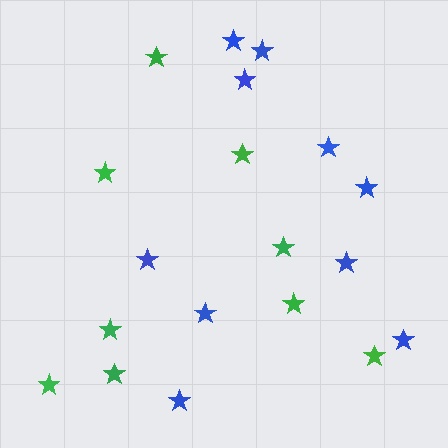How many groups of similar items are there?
There are 2 groups: one group of blue stars (10) and one group of green stars (9).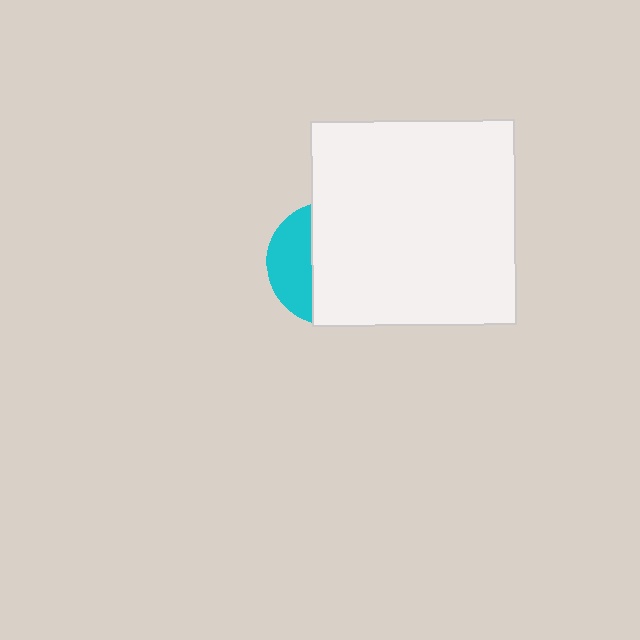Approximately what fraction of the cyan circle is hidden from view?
Roughly 67% of the cyan circle is hidden behind the white square.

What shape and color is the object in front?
The object in front is a white square.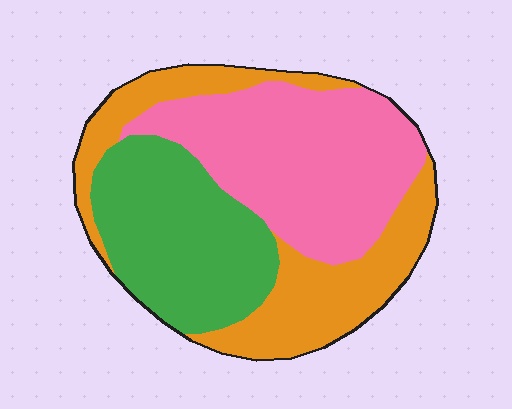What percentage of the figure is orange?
Orange covers 31% of the figure.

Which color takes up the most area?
Pink, at roughly 40%.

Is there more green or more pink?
Pink.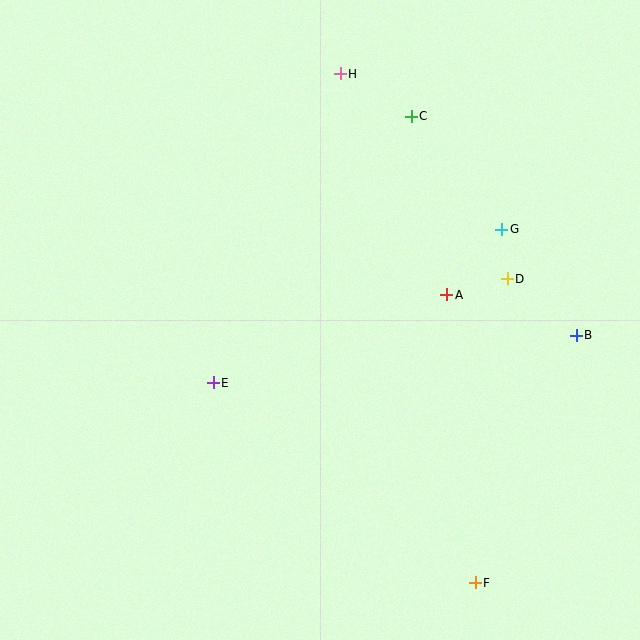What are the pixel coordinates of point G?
Point G is at (502, 229).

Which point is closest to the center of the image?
Point E at (213, 383) is closest to the center.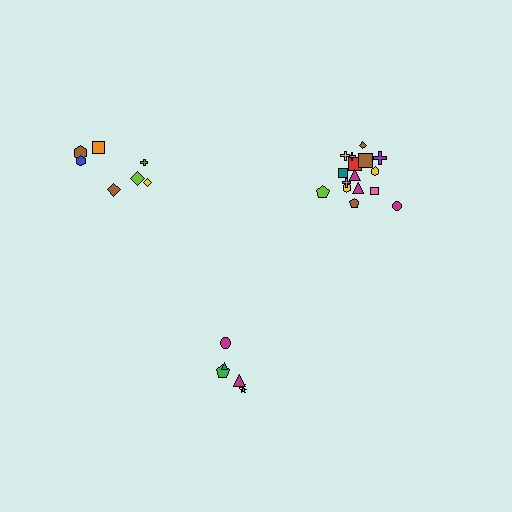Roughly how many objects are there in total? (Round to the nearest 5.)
Roughly 30 objects in total.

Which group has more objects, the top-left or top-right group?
The top-right group.